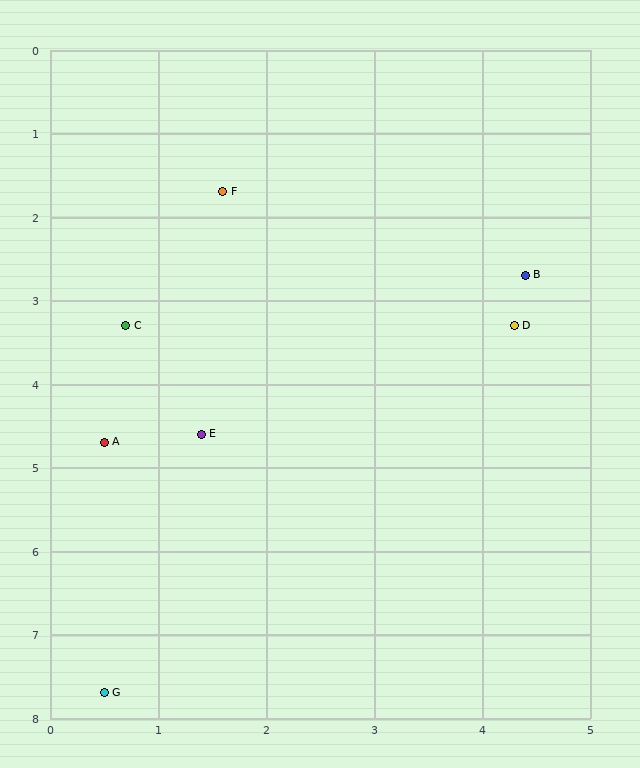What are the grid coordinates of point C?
Point C is at approximately (0.7, 3.3).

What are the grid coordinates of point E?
Point E is at approximately (1.4, 4.6).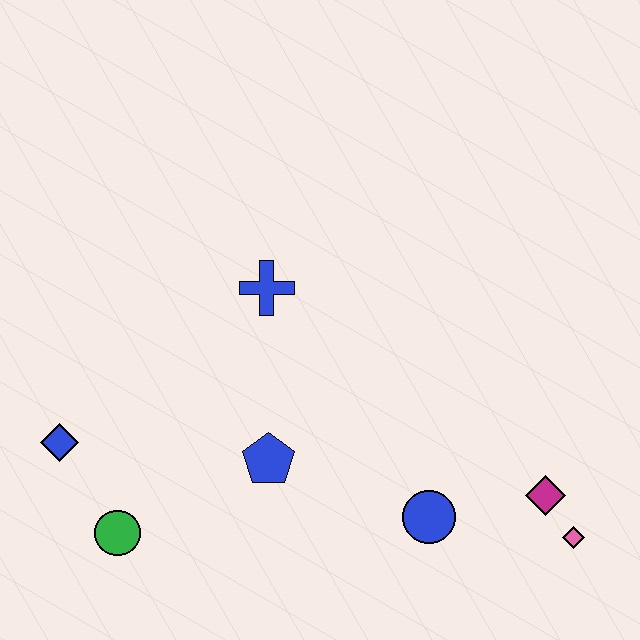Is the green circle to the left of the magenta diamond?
Yes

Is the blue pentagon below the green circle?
No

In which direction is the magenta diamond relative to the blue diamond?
The magenta diamond is to the right of the blue diamond.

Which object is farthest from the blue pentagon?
The pink diamond is farthest from the blue pentagon.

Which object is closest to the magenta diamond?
The pink diamond is closest to the magenta diamond.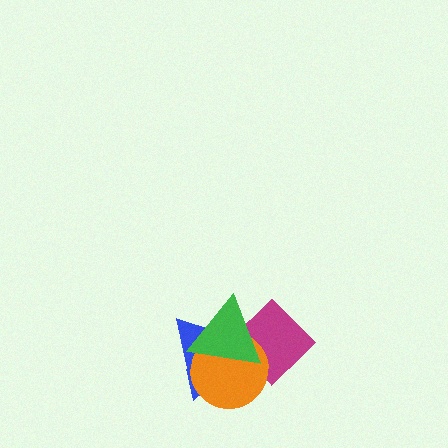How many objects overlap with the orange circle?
3 objects overlap with the orange circle.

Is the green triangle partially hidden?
No, no other shape covers it.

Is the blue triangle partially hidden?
Yes, it is partially covered by another shape.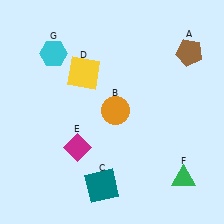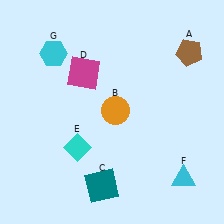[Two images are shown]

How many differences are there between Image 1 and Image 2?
There are 3 differences between the two images.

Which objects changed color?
D changed from yellow to magenta. E changed from magenta to cyan. F changed from green to cyan.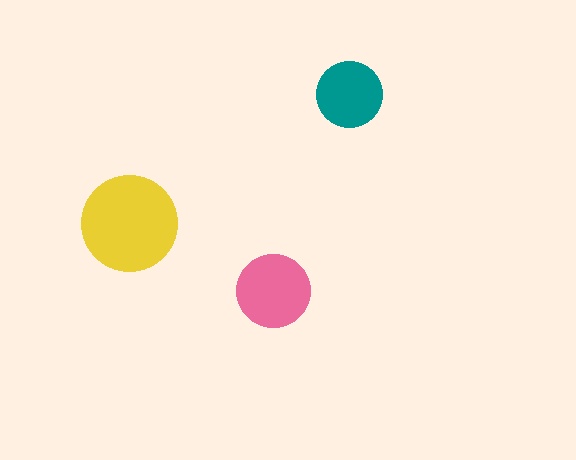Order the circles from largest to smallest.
the yellow one, the pink one, the teal one.